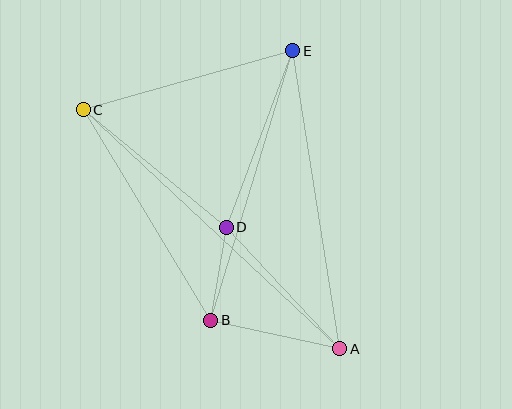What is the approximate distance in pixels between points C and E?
The distance between C and E is approximately 218 pixels.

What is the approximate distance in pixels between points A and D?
The distance between A and D is approximately 166 pixels.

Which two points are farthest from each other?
Points A and C are farthest from each other.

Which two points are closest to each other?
Points B and D are closest to each other.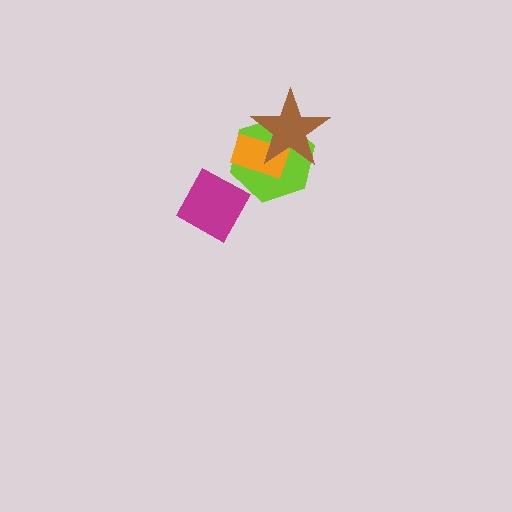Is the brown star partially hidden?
No, no other shape covers it.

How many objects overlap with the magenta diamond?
0 objects overlap with the magenta diamond.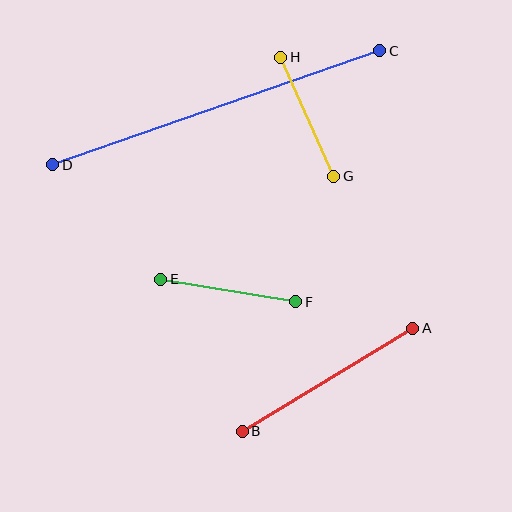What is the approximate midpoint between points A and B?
The midpoint is at approximately (327, 380) pixels.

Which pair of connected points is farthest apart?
Points C and D are farthest apart.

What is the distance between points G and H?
The distance is approximately 130 pixels.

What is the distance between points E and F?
The distance is approximately 137 pixels.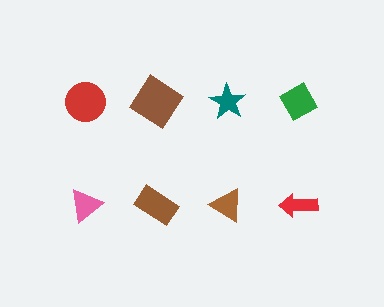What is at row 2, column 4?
A red arrow.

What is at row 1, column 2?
A brown diamond.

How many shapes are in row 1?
4 shapes.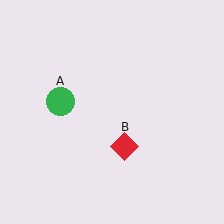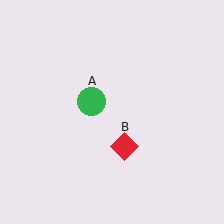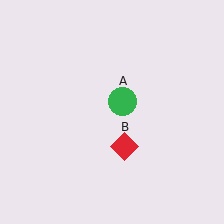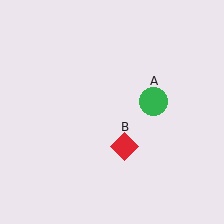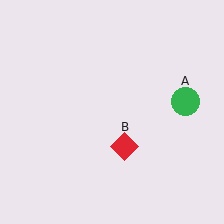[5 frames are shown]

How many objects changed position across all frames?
1 object changed position: green circle (object A).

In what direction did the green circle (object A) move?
The green circle (object A) moved right.